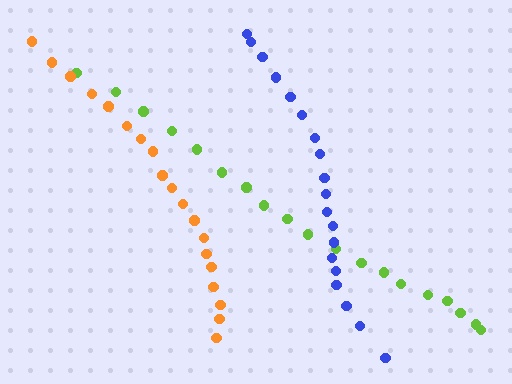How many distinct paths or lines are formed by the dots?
There are 3 distinct paths.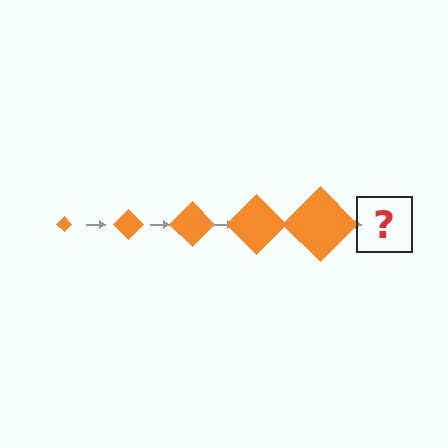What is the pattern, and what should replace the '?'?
The pattern is that the diamond gets progressively larger each step. The '?' should be an orange diamond, larger than the previous one.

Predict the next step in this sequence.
The next step is an orange diamond, larger than the previous one.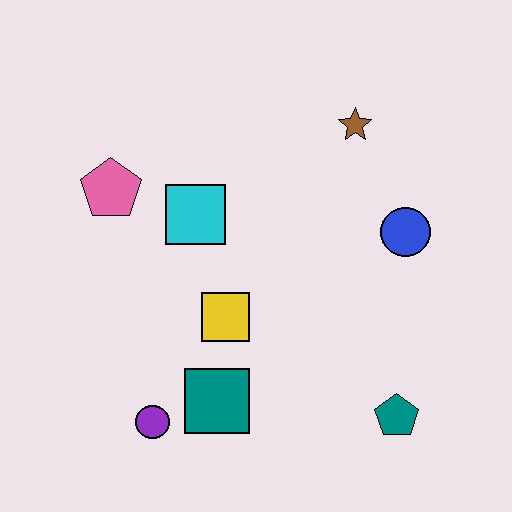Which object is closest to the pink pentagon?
The cyan square is closest to the pink pentagon.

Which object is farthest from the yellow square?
The brown star is farthest from the yellow square.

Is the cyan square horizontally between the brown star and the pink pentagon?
Yes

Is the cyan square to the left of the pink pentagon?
No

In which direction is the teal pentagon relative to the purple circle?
The teal pentagon is to the right of the purple circle.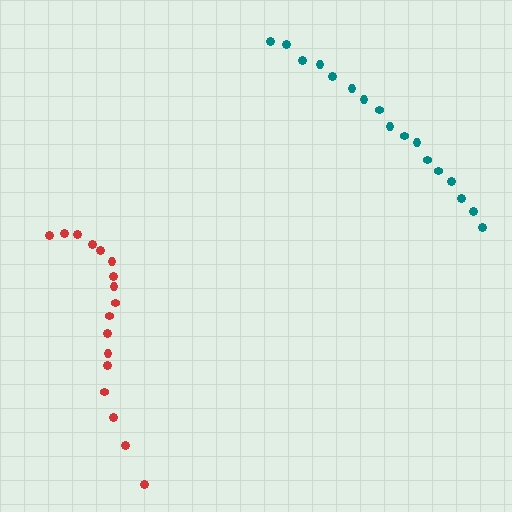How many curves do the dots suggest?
There are 2 distinct paths.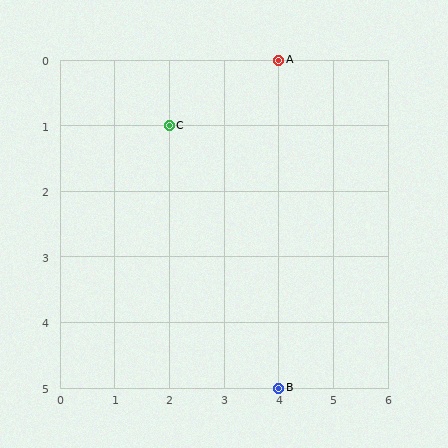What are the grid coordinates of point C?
Point C is at grid coordinates (2, 1).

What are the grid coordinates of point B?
Point B is at grid coordinates (4, 5).